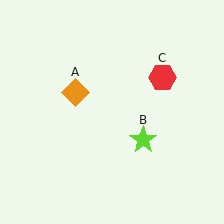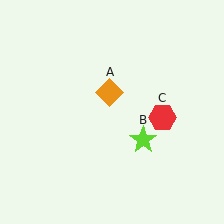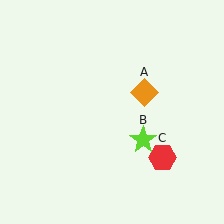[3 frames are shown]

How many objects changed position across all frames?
2 objects changed position: orange diamond (object A), red hexagon (object C).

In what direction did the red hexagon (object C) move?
The red hexagon (object C) moved down.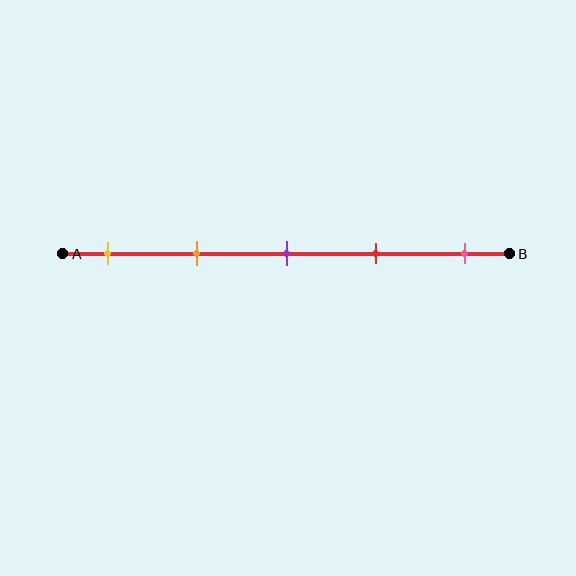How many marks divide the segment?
There are 5 marks dividing the segment.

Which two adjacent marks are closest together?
The purple and red marks are the closest adjacent pair.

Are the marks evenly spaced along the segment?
Yes, the marks are approximately evenly spaced.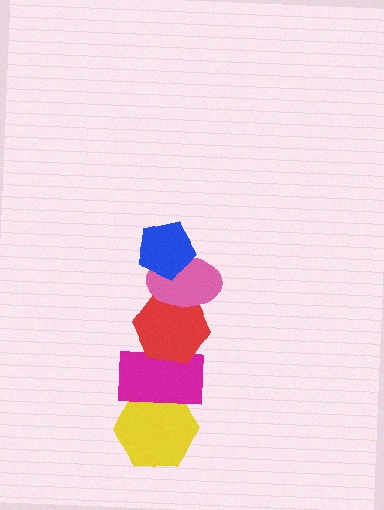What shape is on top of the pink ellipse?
The blue pentagon is on top of the pink ellipse.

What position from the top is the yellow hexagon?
The yellow hexagon is 5th from the top.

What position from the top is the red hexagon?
The red hexagon is 3rd from the top.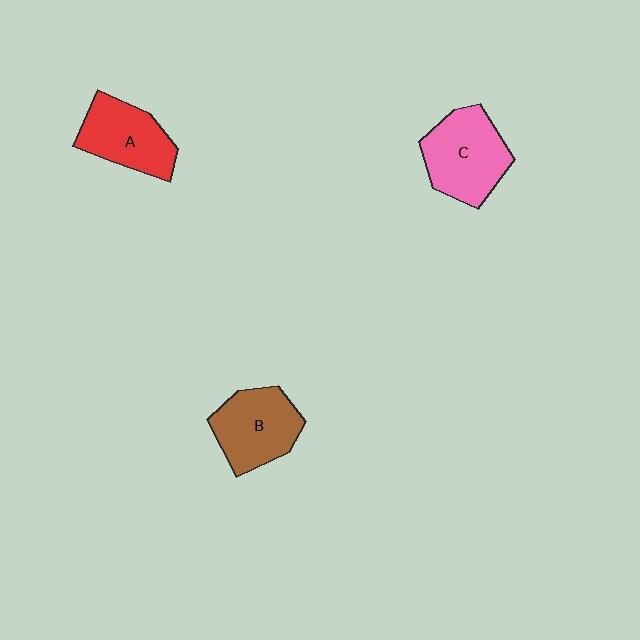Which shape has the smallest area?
Shape A (red).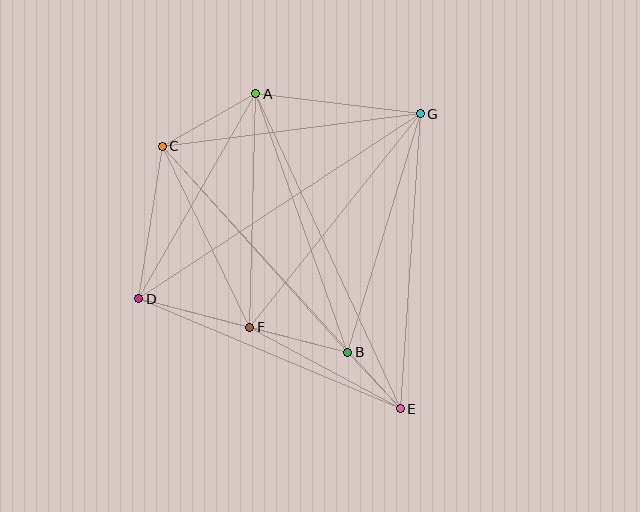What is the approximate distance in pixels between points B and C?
The distance between B and C is approximately 278 pixels.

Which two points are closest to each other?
Points B and E are closest to each other.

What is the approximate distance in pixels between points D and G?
The distance between D and G is approximately 337 pixels.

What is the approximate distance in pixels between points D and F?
The distance between D and F is approximately 115 pixels.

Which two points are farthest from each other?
Points C and E are farthest from each other.